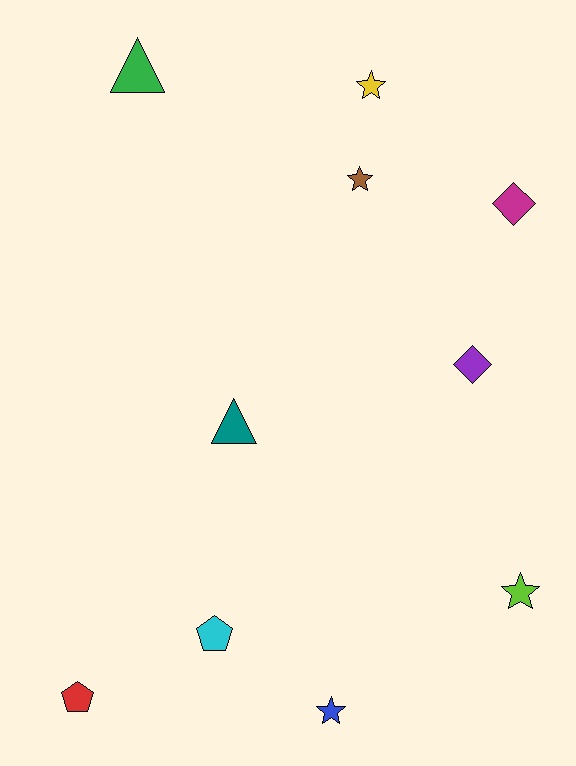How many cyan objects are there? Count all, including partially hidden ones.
There is 1 cyan object.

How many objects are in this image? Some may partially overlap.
There are 10 objects.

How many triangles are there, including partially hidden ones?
There are 2 triangles.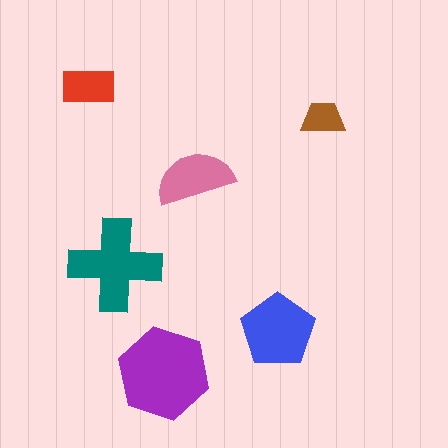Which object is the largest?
The purple hexagon.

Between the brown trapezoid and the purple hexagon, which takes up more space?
The purple hexagon.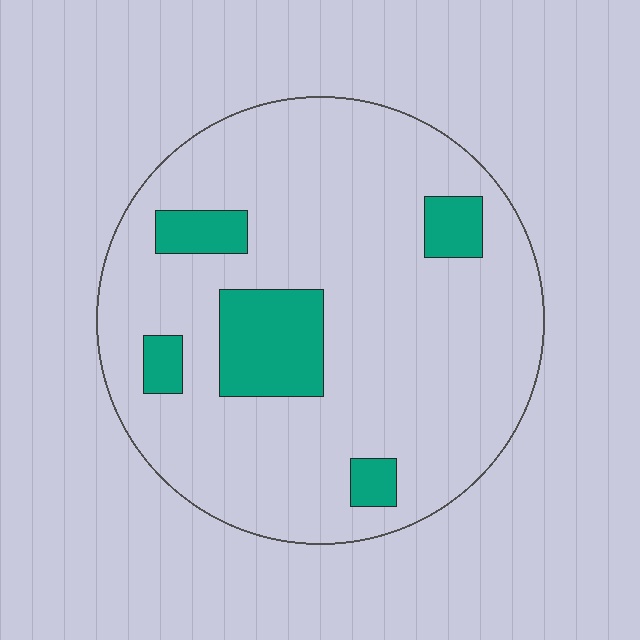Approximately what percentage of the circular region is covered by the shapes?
Approximately 15%.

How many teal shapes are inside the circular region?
5.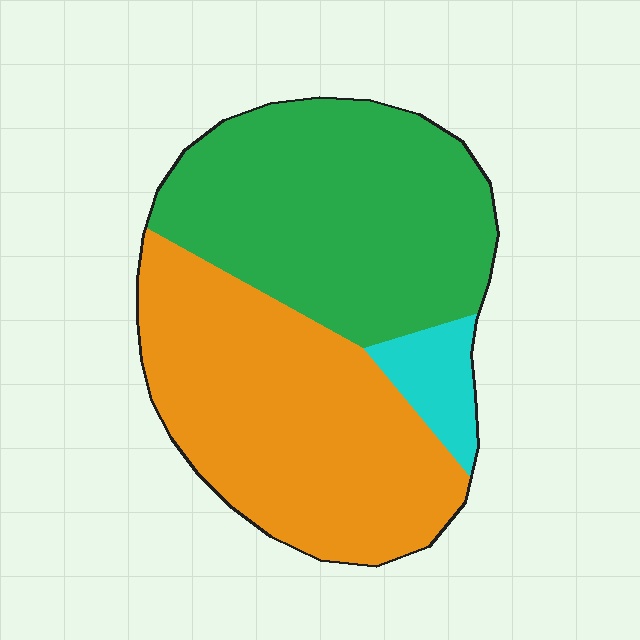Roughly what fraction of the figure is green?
Green covers 46% of the figure.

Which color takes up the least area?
Cyan, at roughly 5%.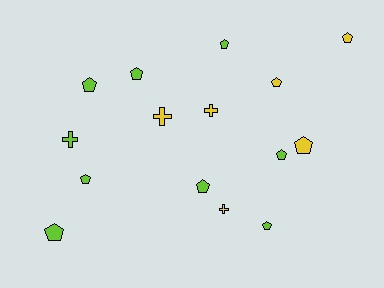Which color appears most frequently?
Lime, with 9 objects.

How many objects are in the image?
There are 15 objects.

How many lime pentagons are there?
There are 8 lime pentagons.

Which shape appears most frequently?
Pentagon, with 11 objects.